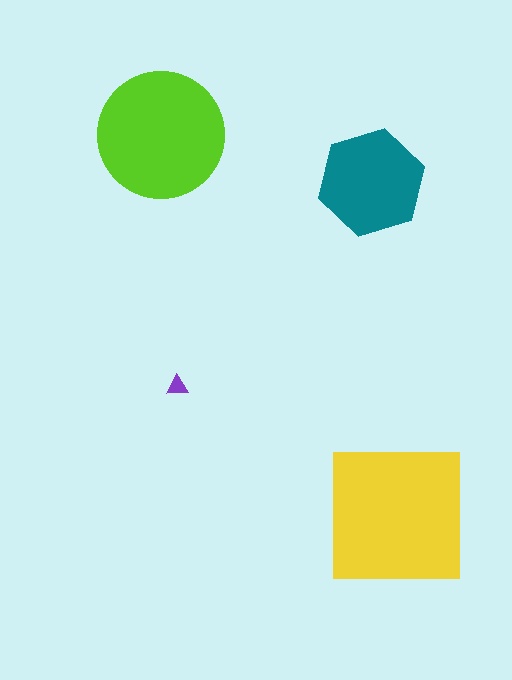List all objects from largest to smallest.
The yellow square, the lime circle, the teal hexagon, the purple triangle.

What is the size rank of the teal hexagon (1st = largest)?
3rd.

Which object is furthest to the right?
The yellow square is rightmost.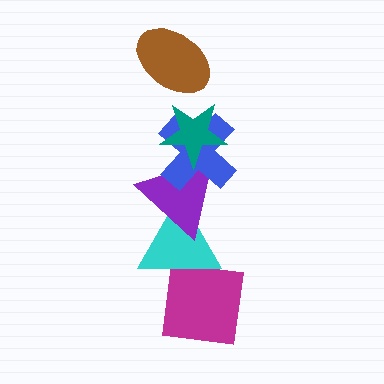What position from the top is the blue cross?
The blue cross is 3rd from the top.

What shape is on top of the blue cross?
The teal star is on top of the blue cross.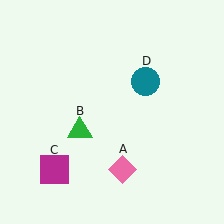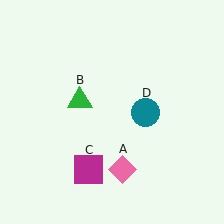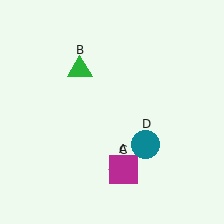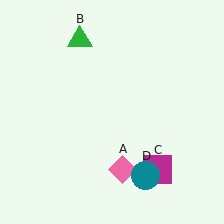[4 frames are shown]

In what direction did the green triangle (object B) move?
The green triangle (object B) moved up.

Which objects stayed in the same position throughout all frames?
Pink diamond (object A) remained stationary.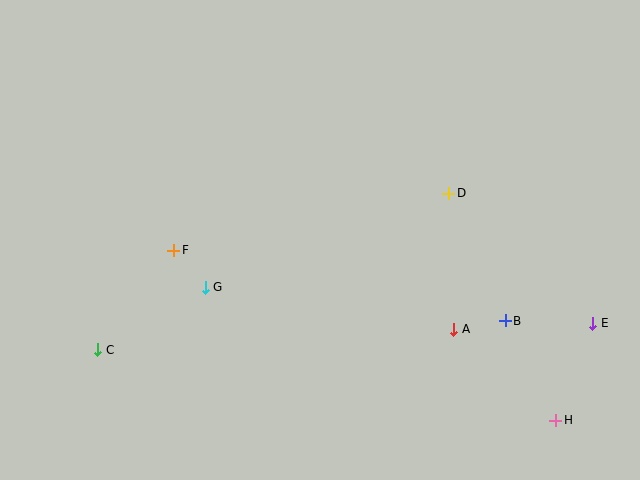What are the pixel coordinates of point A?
Point A is at (454, 329).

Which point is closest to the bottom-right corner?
Point H is closest to the bottom-right corner.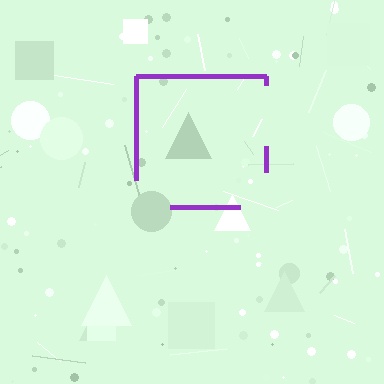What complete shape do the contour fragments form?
The contour fragments form a square.